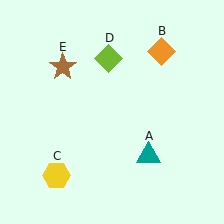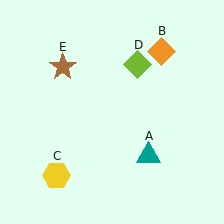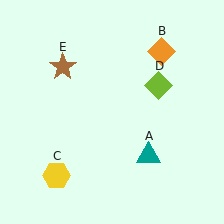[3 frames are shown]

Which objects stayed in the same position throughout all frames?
Teal triangle (object A) and orange diamond (object B) and yellow hexagon (object C) and brown star (object E) remained stationary.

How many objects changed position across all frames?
1 object changed position: lime diamond (object D).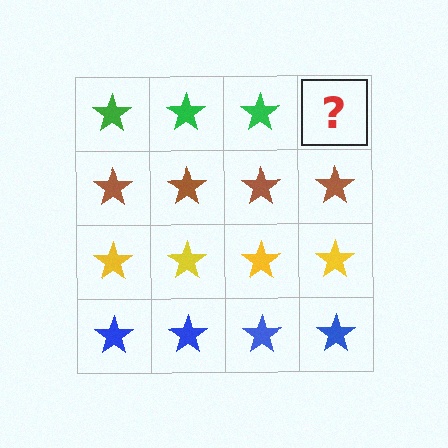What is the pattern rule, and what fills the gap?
The rule is that each row has a consistent color. The gap should be filled with a green star.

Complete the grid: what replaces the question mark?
The question mark should be replaced with a green star.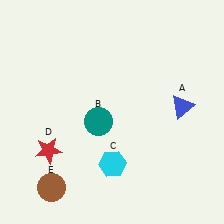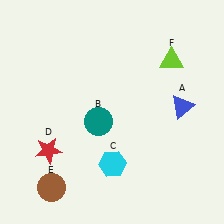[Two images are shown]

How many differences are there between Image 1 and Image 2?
There is 1 difference between the two images.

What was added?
A lime triangle (F) was added in Image 2.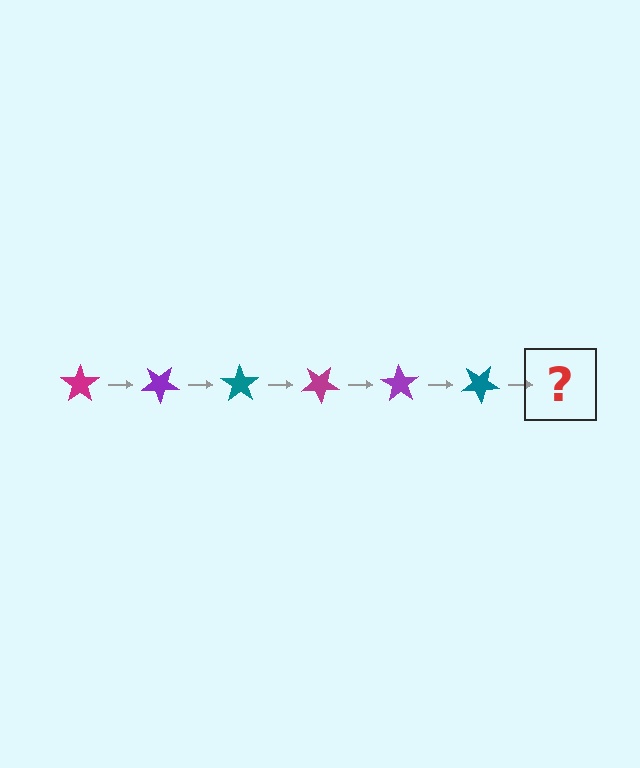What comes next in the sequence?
The next element should be a magenta star, rotated 210 degrees from the start.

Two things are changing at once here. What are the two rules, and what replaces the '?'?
The two rules are that it rotates 35 degrees each step and the color cycles through magenta, purple, and teal. The '?' should be a magenta star, rotated 210 degrees from the start.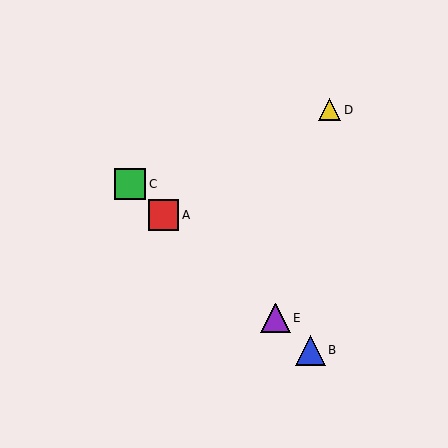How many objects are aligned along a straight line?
4 objects (A, B, C, E) are aligned along a straight line.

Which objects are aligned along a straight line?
Objects A, B, C, E are aligned along a straight line.